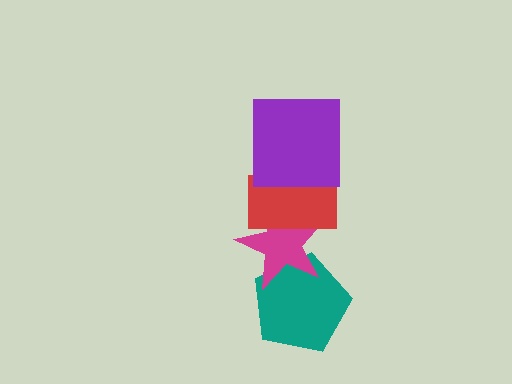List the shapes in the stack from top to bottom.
From top to bottom: the purple square, the red rectangle, the magenta star, the teal pentagon.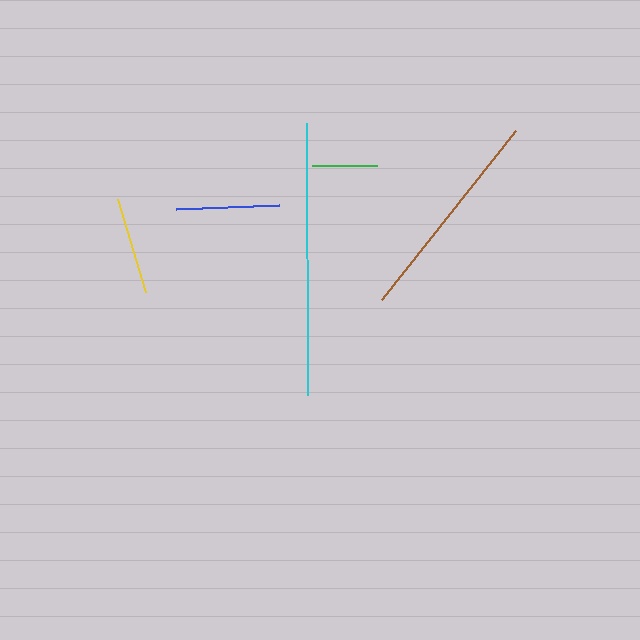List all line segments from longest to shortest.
From longest to shortest: cyan, brown, blue, yellow, green.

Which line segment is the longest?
The cyan line is the longest at approximately 272 pixels.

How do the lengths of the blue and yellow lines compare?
The blue and yellow lines are approximately the same length.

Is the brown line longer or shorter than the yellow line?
The brown line is longer than the yellow line.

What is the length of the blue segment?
The blue segment is approximately 103 pixels long.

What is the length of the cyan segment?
The cyan segment is approximately 272 pixels long.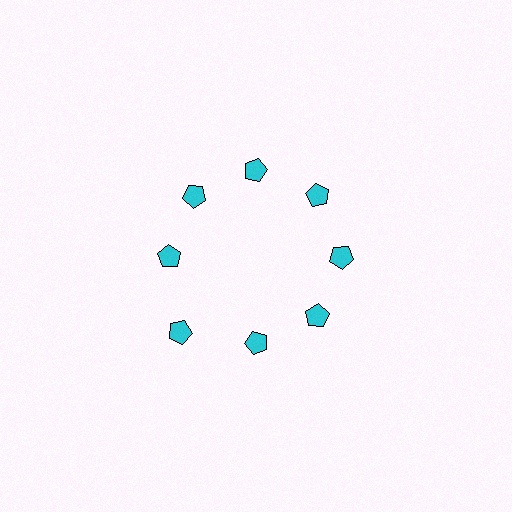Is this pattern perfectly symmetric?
No. The 8 cyan pentagons are arranged in a ring, but one element near the 8 o'clock position is pushed outward from the center, breaking the 8-fold rotational symmetry.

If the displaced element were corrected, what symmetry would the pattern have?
It would have 8-fold rotational symmetry — the pattern would map onto itself every 45 degrees.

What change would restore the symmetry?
The symmetry would be restored by moving it inward, back onto the ring so that all 8 pentagons sit at equal angles and equal distance from the center.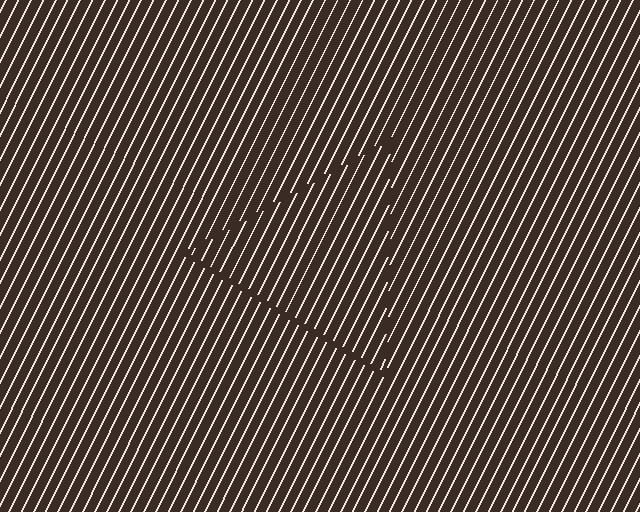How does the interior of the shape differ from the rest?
The interior of the shape contains the same grating, shifted by half a period — the contour is defined by the phase discontinuity where line-ends from the inner and outer gratings abut.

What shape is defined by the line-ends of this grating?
An illusory triangle. The interior of the shape contains the same grating, shifted by half a period — the contour is defined by the phase discontinuity where line-ends from the inner and outer gratings abut.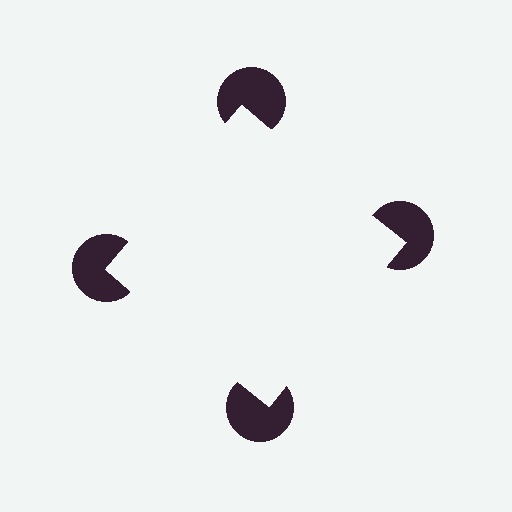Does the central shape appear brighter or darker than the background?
It typically appears slightly brighter than the background, even though no actual brightness change is drawn.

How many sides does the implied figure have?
4 sides.